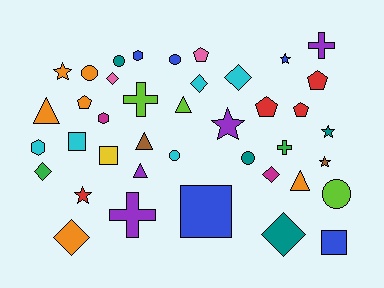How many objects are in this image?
There are 40 objects.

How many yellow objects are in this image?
There is 1 yellow object.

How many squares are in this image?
There are 4 squares.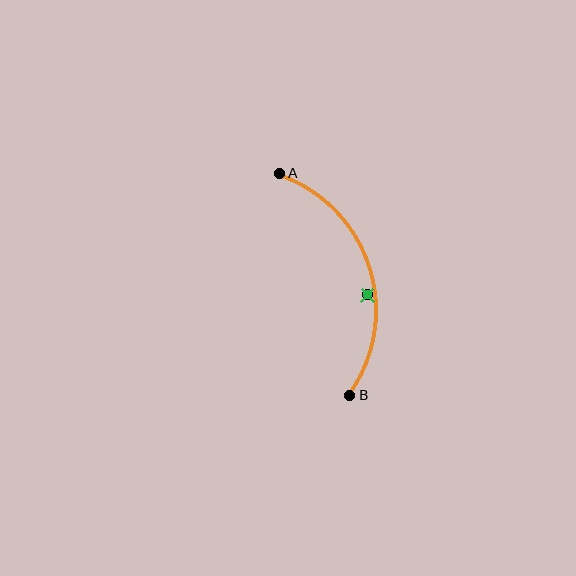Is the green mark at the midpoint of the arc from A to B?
No — the green mark does not lie on the arc at all. It sits slightly inside the curve.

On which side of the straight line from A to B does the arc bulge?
The arc bulges to the right of the straight line connecting A and B.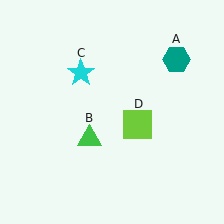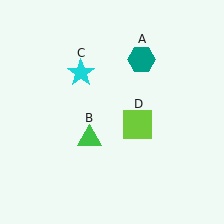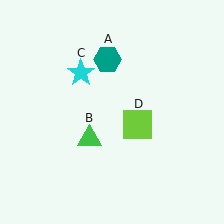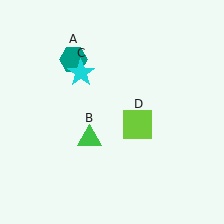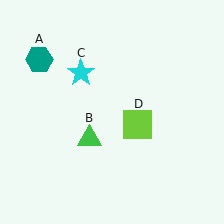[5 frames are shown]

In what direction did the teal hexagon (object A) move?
The teal hexagon (object A) moved left.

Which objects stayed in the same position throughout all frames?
Green triangle (object B) and cyan star (object C) and lime square (object D) remained stationary.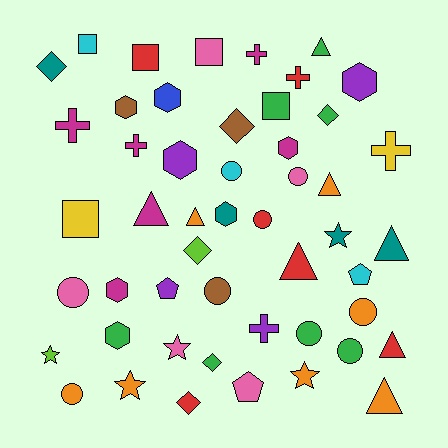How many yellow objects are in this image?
There are 2 yellow objects.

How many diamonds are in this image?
There are 6 diamonds.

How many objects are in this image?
There are 50 objects.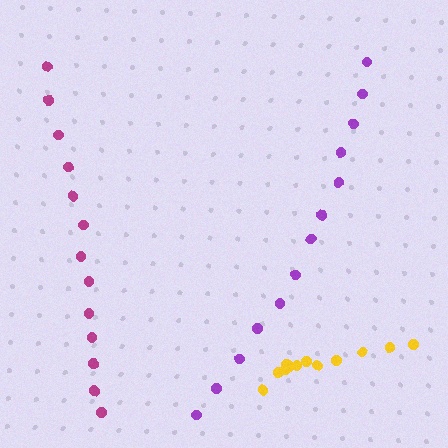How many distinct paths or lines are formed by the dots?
There are 3 distinct paths.